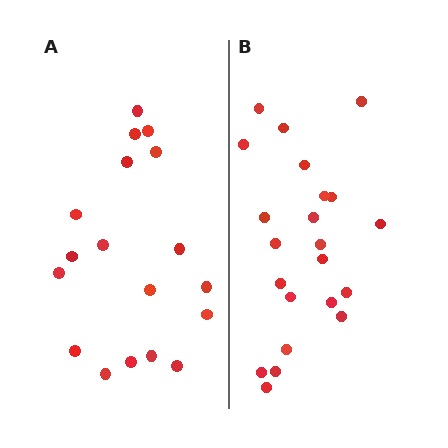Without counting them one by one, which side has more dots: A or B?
Region B (the right region) has more dots.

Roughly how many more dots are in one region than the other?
Region B has about 4 more dots than region A.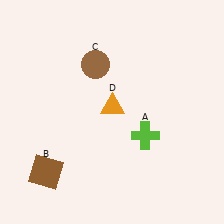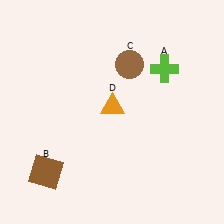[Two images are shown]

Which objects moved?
The objects that moved are: the lime cross (A), the brown circle (C).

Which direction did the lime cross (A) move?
The lime cross (A) moved up.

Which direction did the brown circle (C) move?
The brown circle (C) moved right.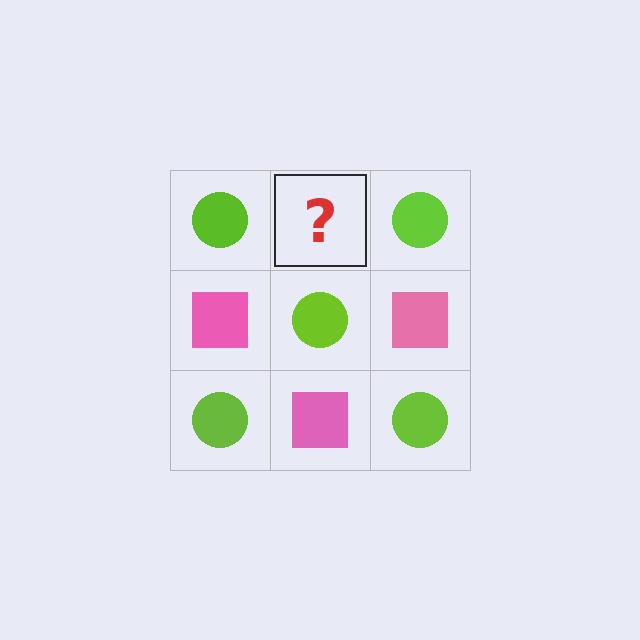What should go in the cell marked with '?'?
The missing cell should contain a pink square.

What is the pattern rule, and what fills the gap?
The rule is that it alternates lime circle and pink square in a checkerboard pattern. The gap should be filled with a pink square.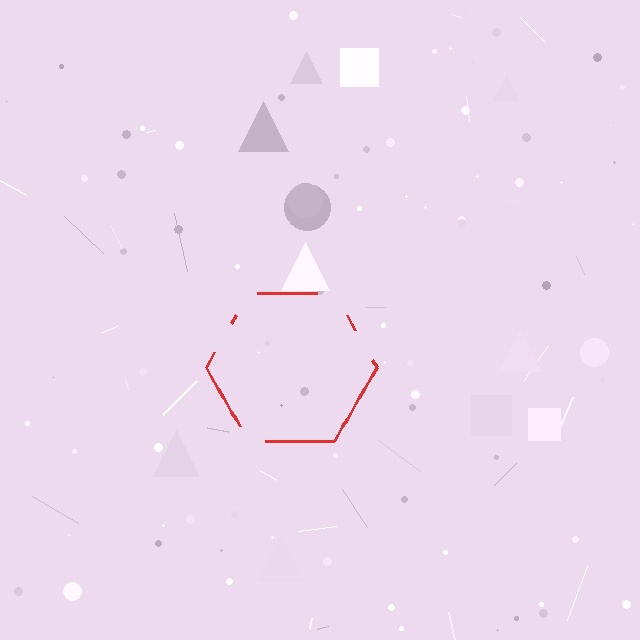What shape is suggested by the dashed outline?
The dashed outline suggests a hexagon.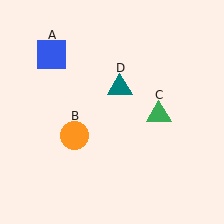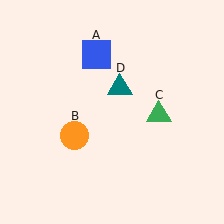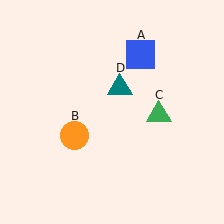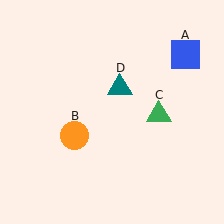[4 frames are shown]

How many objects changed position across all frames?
1 object changed position: blue square (object A).